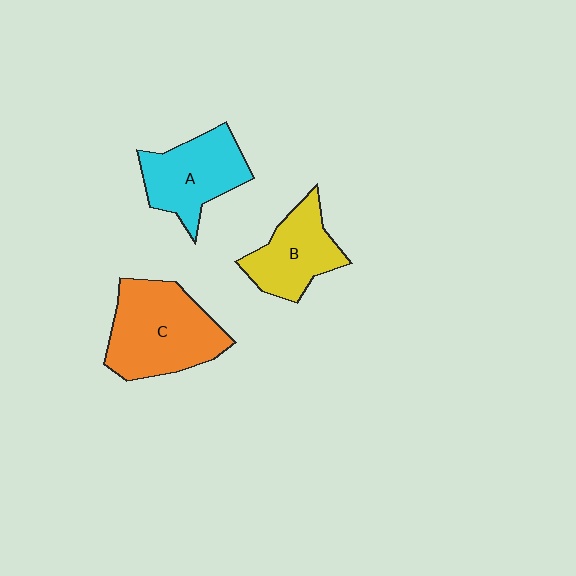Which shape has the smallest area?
Shape B (yellow).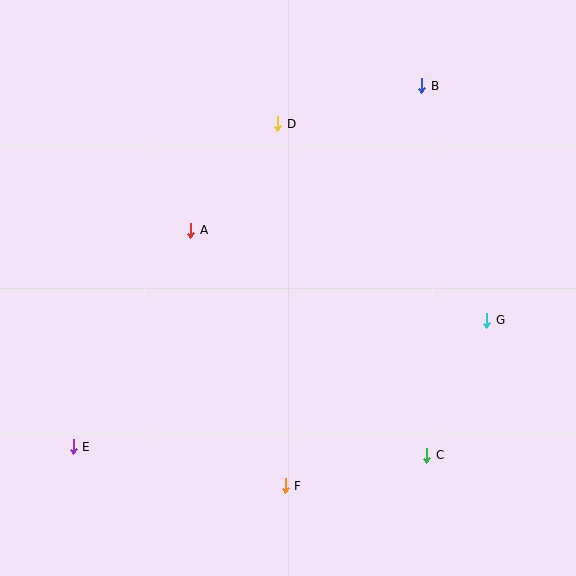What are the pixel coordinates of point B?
Point B is at (422, 86).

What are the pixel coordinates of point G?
Point G is at (487, 320).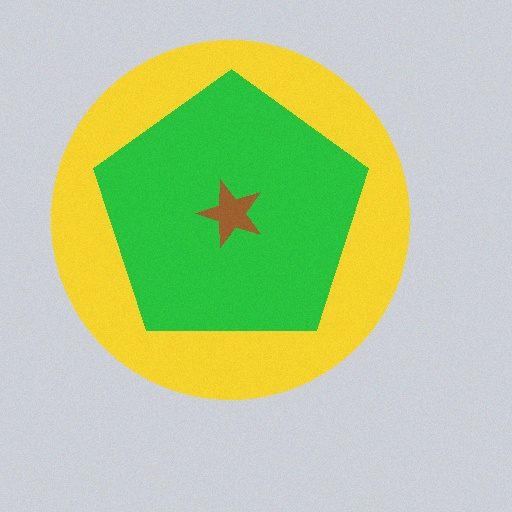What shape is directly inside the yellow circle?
The green pentagon.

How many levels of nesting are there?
3.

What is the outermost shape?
The yellow circle.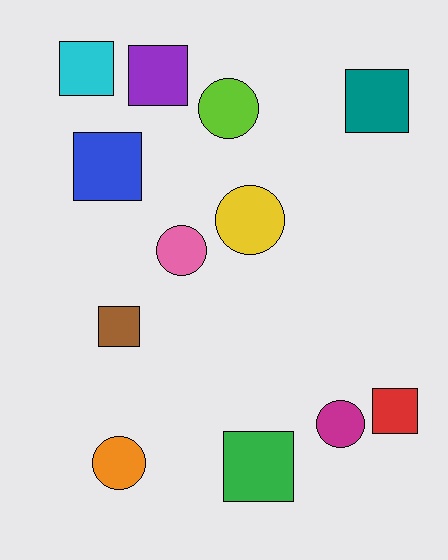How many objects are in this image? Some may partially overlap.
There are 12 objects.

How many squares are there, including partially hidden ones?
There are 7 squares.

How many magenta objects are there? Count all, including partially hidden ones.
There is 1 magenta object.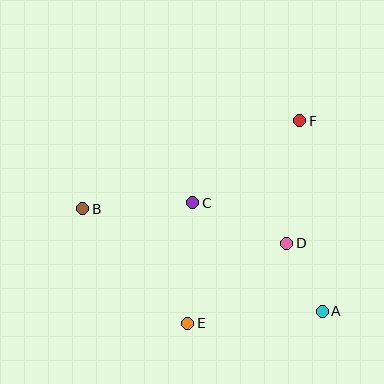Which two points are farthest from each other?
Points A and B are farthest from each other.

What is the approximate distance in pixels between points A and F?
The distance between A and F is approximately 192 pixels.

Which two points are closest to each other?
Points A and D are closest to each other.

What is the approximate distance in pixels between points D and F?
The distance between D and F is approximately 123 pixels.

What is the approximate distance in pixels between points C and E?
The distance between C and E is approximately 120 pixels.